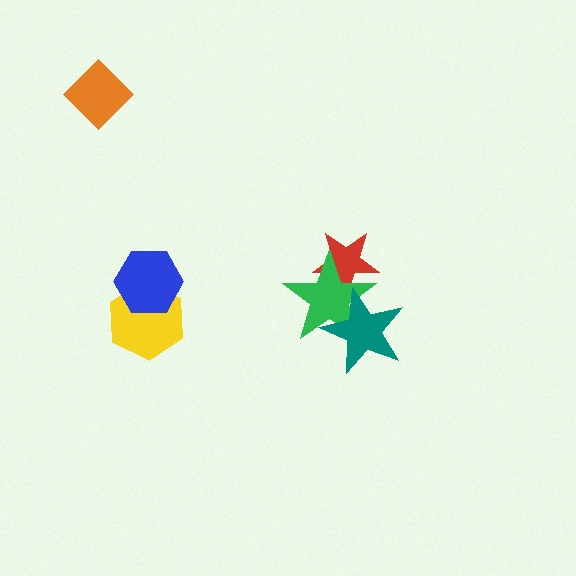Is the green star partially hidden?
Yes, it is partially covered by another shape.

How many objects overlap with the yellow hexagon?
1 object overlaps with the yellow hexagon.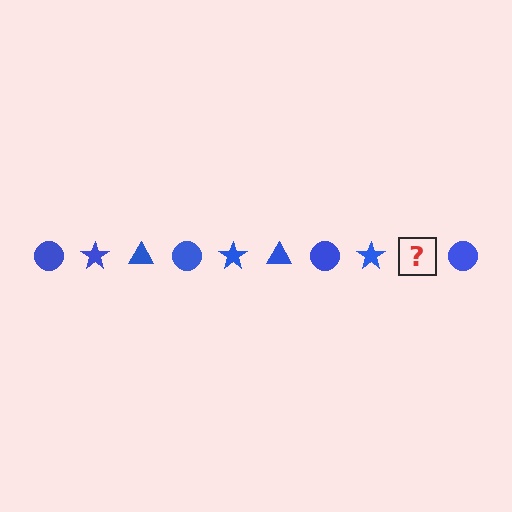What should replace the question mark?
The question mark should be replaced with a blue triangle.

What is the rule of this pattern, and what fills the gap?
The rule is that the pattern cycles through circle, star, triangle shapes in blue. The gap should be filled with a blue triangle.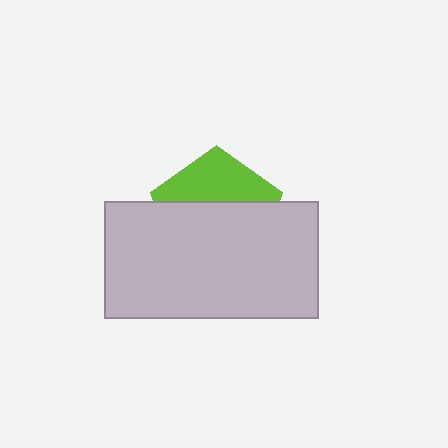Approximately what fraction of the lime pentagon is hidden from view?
Roughly 63% of the lime pentagon is hidden behind the light gray rectangle.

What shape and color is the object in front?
The object in front is a light gray rectangle.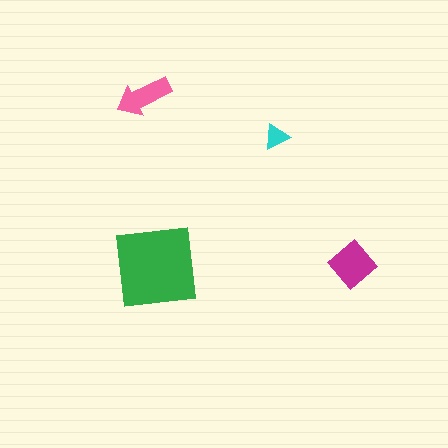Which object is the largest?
The green square.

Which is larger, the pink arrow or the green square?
The green square.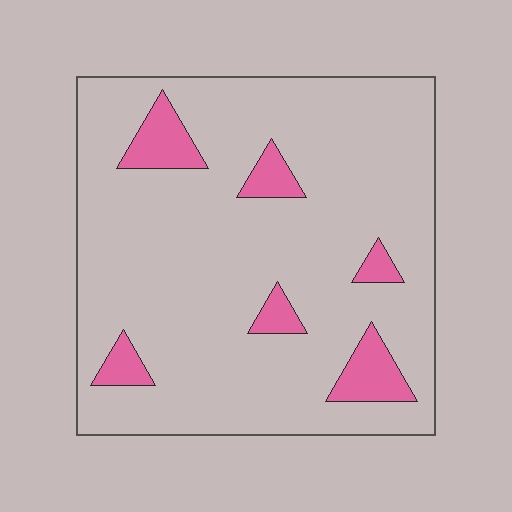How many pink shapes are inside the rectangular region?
6.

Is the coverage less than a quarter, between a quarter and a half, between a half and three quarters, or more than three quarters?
Less than a quarter.